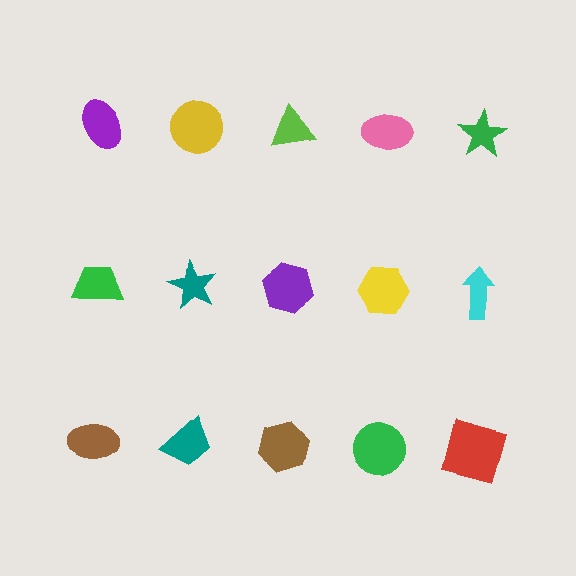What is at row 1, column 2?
A yellow circle.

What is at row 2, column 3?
A purple hexagon.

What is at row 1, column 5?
A green star.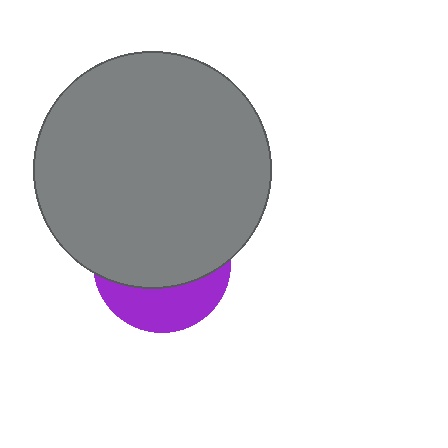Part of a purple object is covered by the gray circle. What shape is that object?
It is a circle.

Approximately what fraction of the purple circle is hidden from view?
Roughly 66% of the purple circle is hidden behind the gray circle.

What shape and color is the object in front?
The object in front is a gray circle.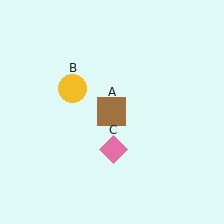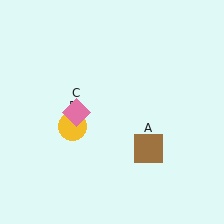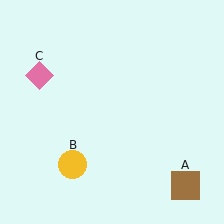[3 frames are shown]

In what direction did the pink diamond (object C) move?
The pink diamond (object C) moved up and to the left.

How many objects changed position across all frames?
3 objects changed position: brown square (object A), yellow circle (object B), pink diamond (object C).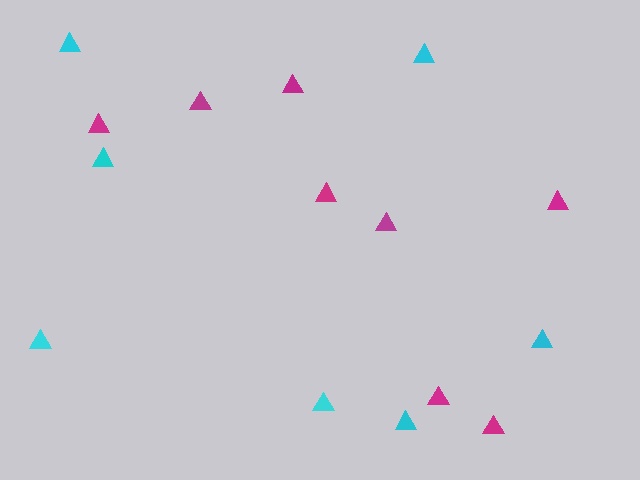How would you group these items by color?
There are 2 groups: one group of magenta triangles (8) and one group of cyan triangles (7).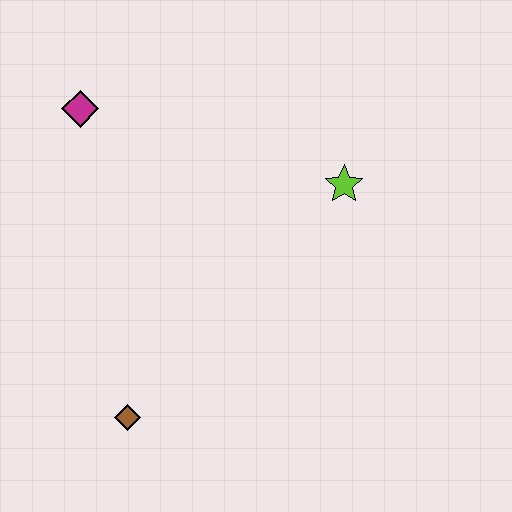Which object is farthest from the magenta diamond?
The brown diamond is farthest from the magenta diamond.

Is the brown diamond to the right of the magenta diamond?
Yes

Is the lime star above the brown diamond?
Yes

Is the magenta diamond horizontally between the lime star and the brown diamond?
No